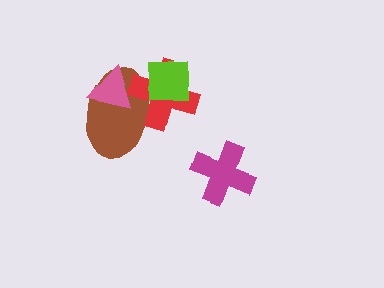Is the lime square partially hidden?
No, no other shape covers it.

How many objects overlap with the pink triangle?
2 objects overlap with the pink triangle.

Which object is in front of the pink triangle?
The red cross is in front of the pink triangle.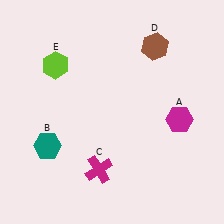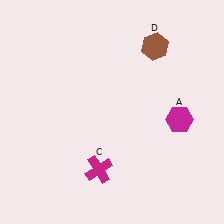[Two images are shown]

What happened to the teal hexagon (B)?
The teal hexagon (B) was removed in Image 2. It was in the bottom-left area of Image 1.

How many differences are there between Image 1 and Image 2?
There are 2 differences between the two images.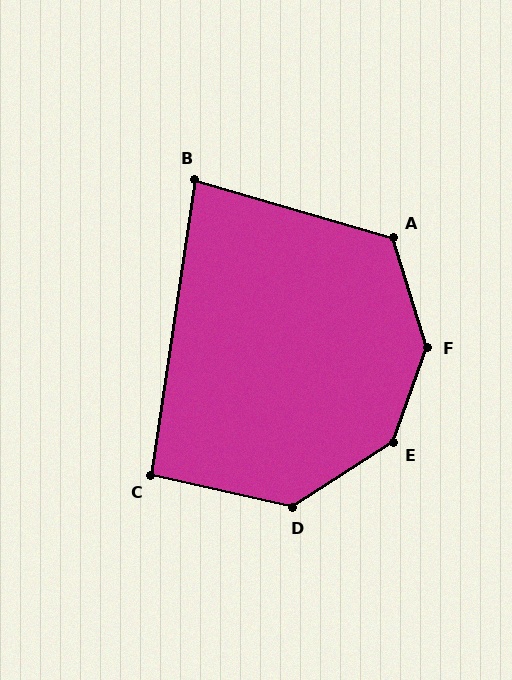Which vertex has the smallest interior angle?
B, at approximately 82 degrees.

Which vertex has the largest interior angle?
F, at approximately 143 degrees.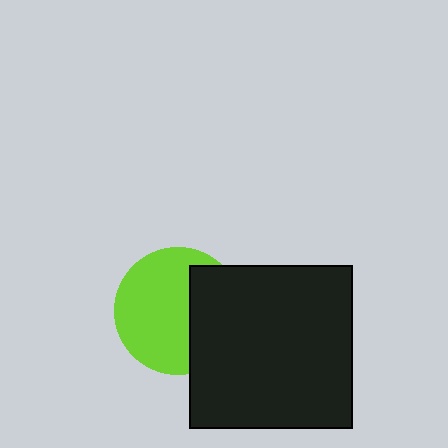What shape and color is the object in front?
The object in front is a black square.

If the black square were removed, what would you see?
You would see the complete lime circle.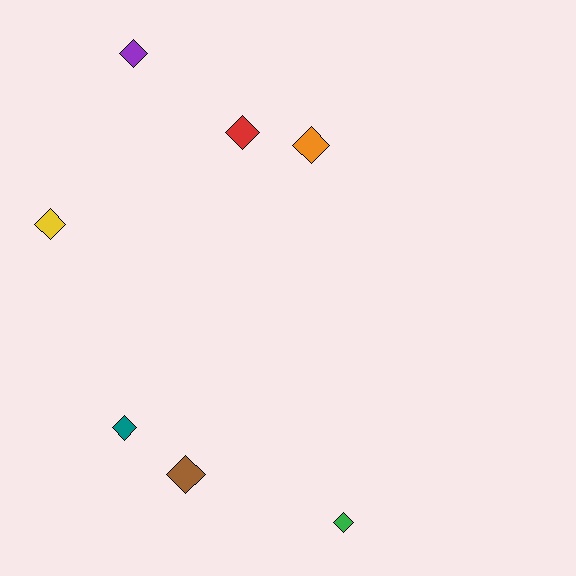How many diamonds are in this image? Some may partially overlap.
There are 7 diamonds.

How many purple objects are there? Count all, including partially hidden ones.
There is 1 purple object.